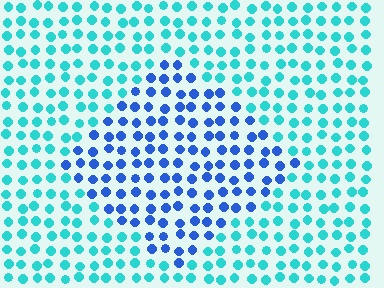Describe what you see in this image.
The image is filled with small cyan elements in a uniform arrangement. A diamond-shaped region is visible where the elements are tinted to a slightly different hue, forming a subtle color boundary.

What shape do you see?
I see a diamond.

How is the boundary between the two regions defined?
The boundary is defined purely by a slight shift in hue (about 44 degrees). Spacing, size, and orientation are identical on both sides.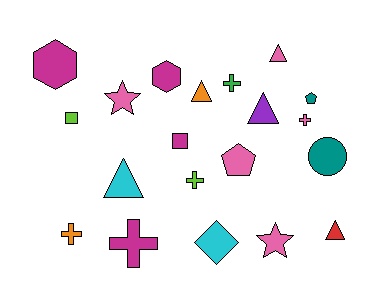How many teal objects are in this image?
There are 2 teal objects.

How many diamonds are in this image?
There is 1 diamond.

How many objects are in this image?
There are 20 objects.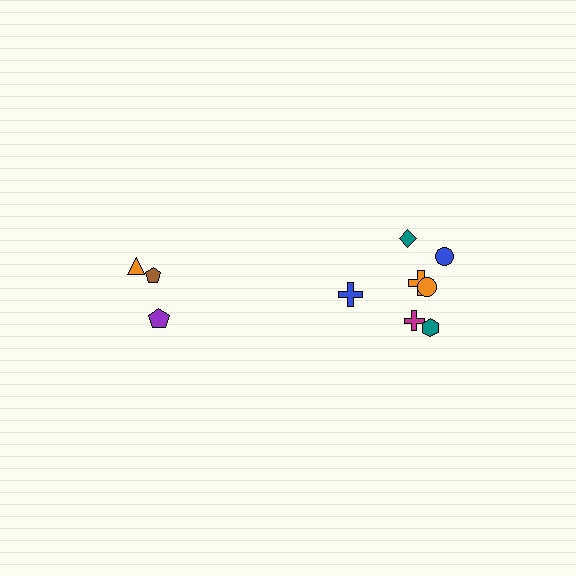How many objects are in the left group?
There are 3 objects.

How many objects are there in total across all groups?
There are 10 objects.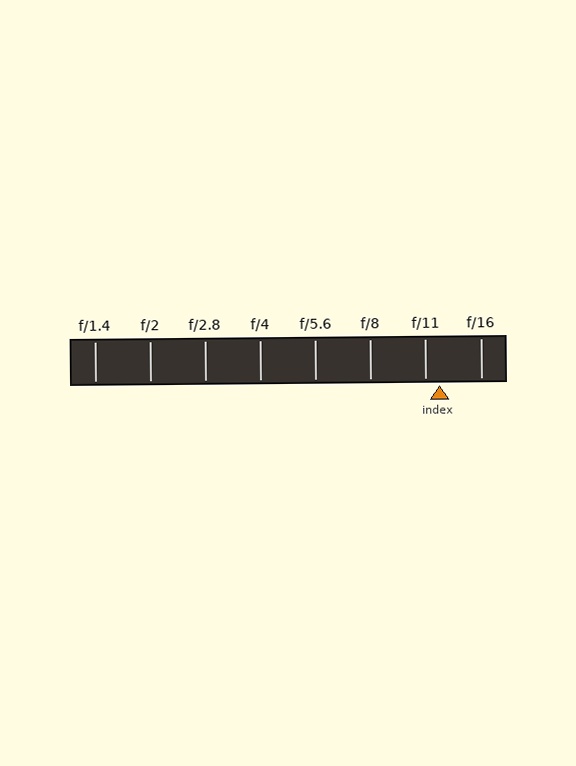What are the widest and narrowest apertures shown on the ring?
The widest aperture shown is f/1.4 and the narrowest is f/16.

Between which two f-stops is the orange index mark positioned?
The index mark is between f/11 and f/16.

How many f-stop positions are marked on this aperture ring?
There are 8 f-stop positions marked.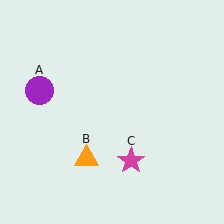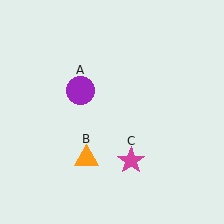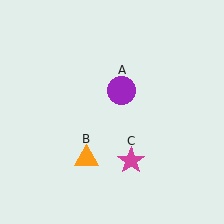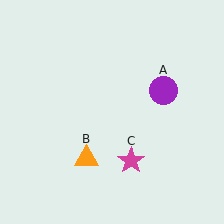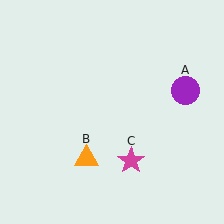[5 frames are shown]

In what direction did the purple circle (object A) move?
The purple circle (object A) moved right.